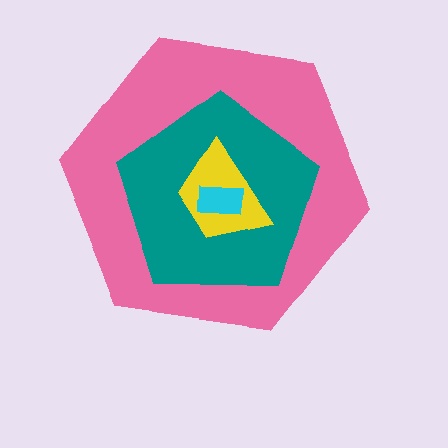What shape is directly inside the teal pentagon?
The yellow trapezoid.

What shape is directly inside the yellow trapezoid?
The cyan rectangle.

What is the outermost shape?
The pink hexagon.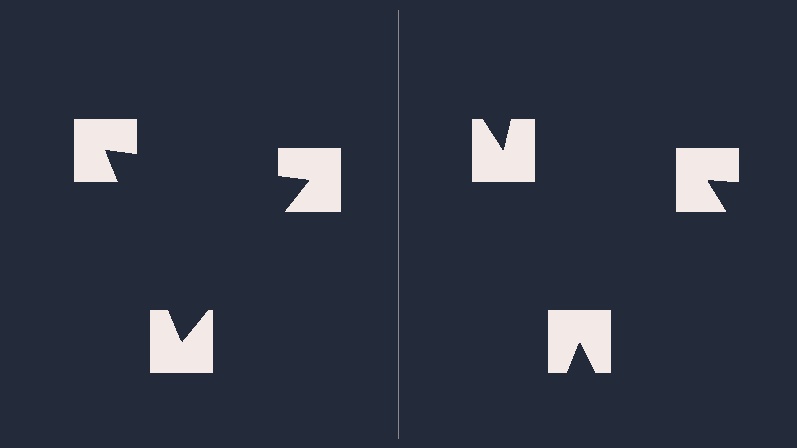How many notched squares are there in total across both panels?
6 — 3 on each side.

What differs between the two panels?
The notched squares are positioned identically on both sides; only the wedge orientations differ. On the left they align to a triangle; on the right they are misaligned.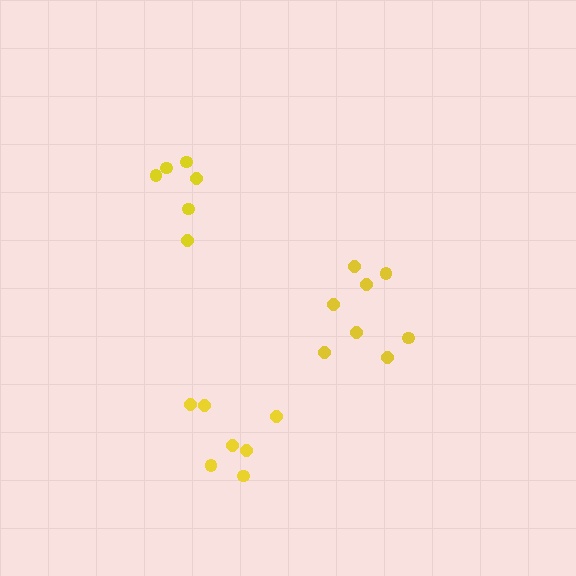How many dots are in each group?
Group 1: 8 dots, Group 2: 6 dots, Group 3: 7 dots (21 total).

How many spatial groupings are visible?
There are 3 spatial groupings.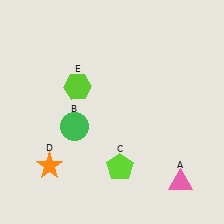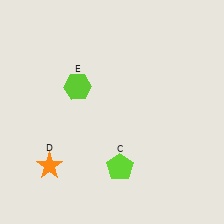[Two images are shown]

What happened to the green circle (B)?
The green circle (B) was removed in Image 2. It was in the bottom-left area of Image 1.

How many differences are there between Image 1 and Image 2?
There are 2 differences between the two images.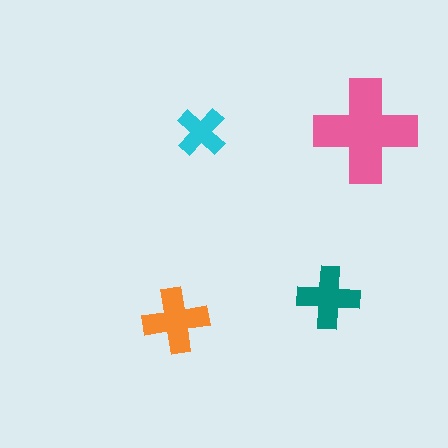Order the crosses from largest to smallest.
the pink one, the orange one, the teal one, the cyan one.